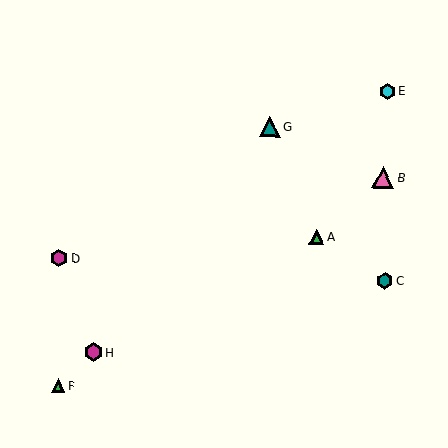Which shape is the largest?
The pink triangle (labeled B) is the largest.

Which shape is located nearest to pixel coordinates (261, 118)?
The teal triangle (labeled G) at (270, 127) is nearest to that location.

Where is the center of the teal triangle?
The center of the teal triangle is at (270, 127).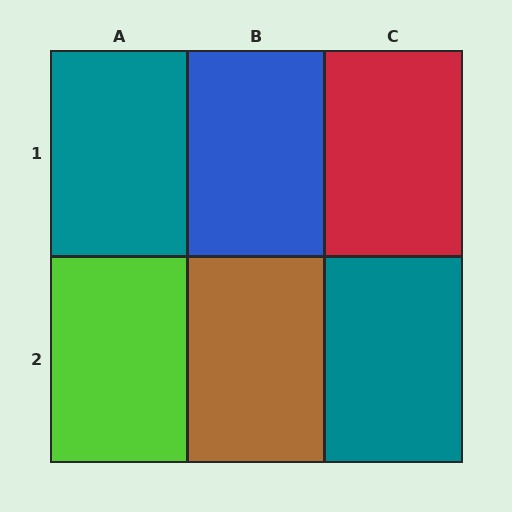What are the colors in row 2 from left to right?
Lime, brown, teal.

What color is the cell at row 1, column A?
Teal.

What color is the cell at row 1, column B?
Blue.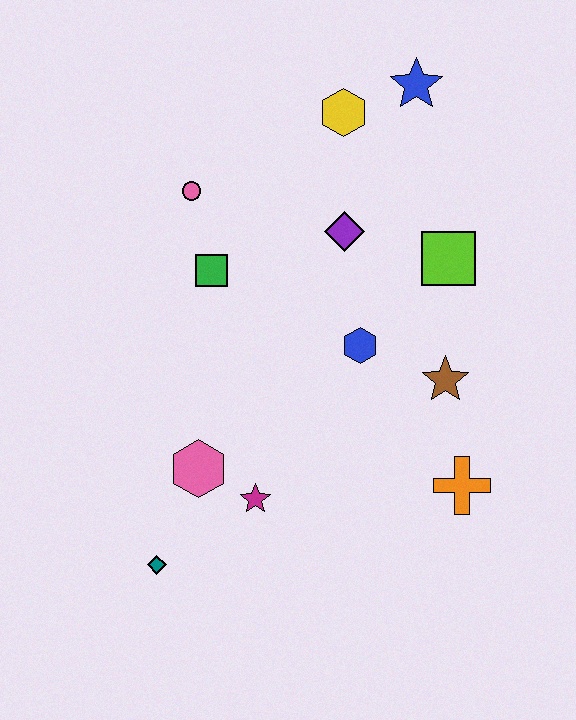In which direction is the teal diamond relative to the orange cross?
The teal diamond is to the left of the orange cross.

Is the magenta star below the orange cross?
Yes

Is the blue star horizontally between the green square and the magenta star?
No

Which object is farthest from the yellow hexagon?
The teal diamond is farthest from the yellow hexagon.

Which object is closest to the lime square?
The purple diamond is closest to the lime square.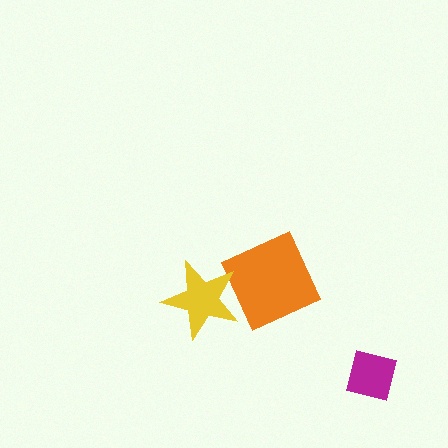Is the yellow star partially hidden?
No, no other shape covers it.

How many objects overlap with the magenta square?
0 objects overlap with the magenta square.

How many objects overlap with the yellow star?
1 object overlaps with the yellow star.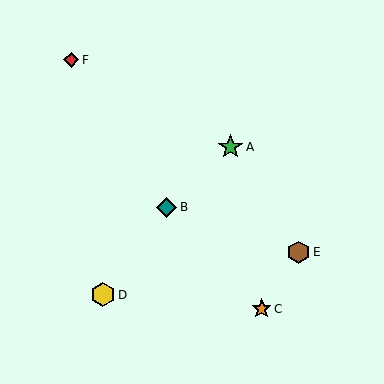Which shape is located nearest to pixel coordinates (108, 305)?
The yellow hexagon (labeled D) at (103, 295) is nearest to that location.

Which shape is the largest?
The green star (labeled A) is the largest.